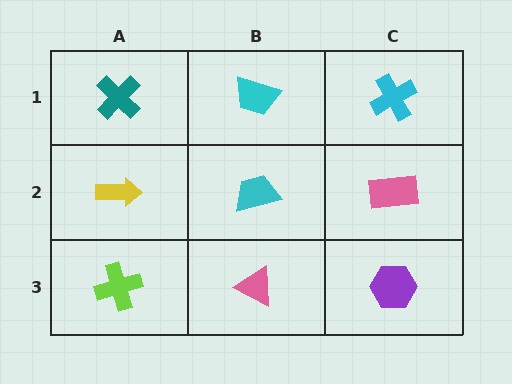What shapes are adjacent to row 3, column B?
A cyan trapezoid (row 2, column B), a lime cross (row 3, column A), a purple hexagon (row 3, column C).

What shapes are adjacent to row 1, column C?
A pink rectangle (row 2, column C), a cyan trapezoid (row 1, column B).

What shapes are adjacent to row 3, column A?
A yellow arrow (row 2, column A), a pink triangle (row 3, column B).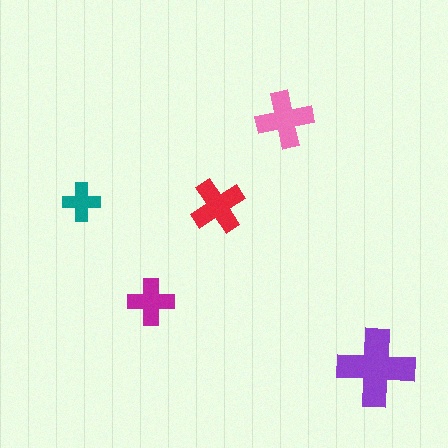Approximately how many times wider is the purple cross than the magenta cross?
About 1.5 times wider.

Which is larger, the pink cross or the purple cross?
The purple one.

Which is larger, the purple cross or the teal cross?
The purple one.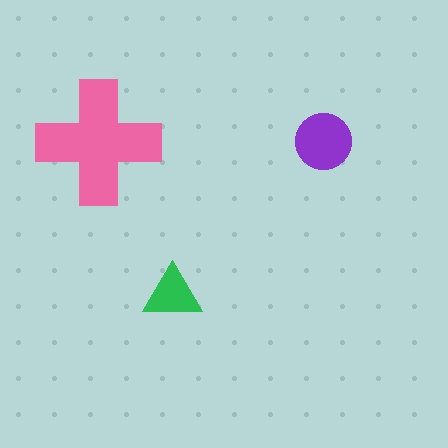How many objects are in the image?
There are 3 objects in the image.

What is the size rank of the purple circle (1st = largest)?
2nd.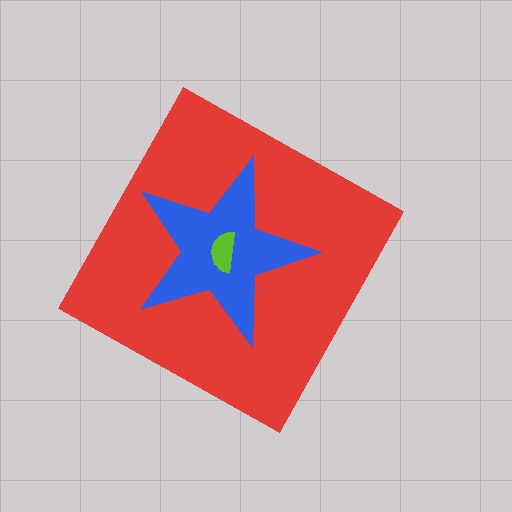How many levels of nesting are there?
3.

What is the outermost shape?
The red diamond.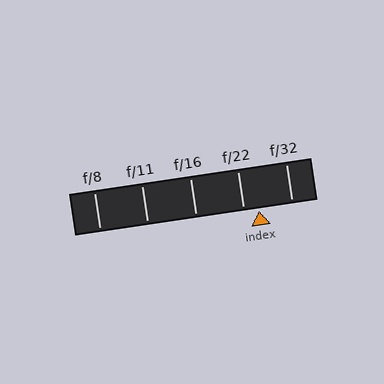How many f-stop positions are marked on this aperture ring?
There are 5 f-stop positions marked.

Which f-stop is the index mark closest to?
The index mark is closest to f/22.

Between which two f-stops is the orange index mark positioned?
The index mark is between f/22 and f/32.